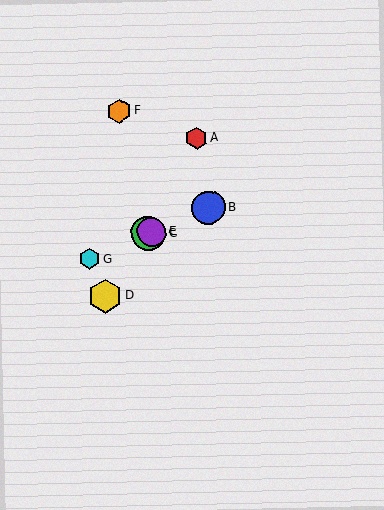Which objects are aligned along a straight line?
Objects B, C, E, G are aligned along a straight line.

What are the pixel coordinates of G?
Object G is at (89, 259).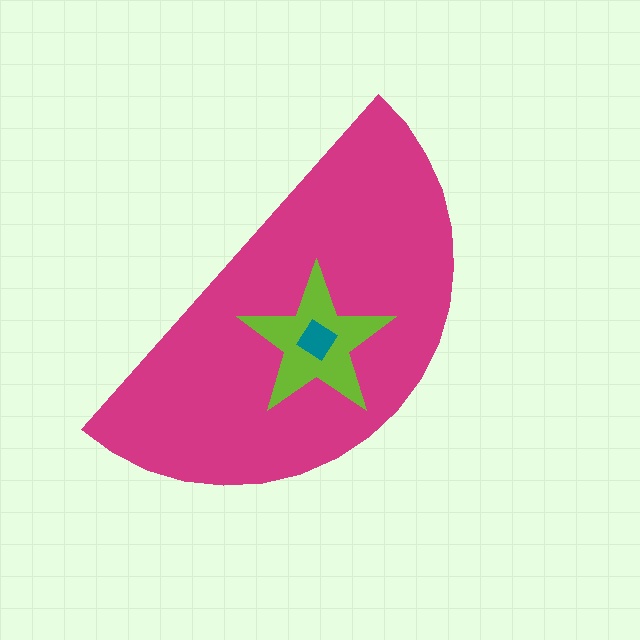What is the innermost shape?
The teal diamond.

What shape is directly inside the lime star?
The teal diamond.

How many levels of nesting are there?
3.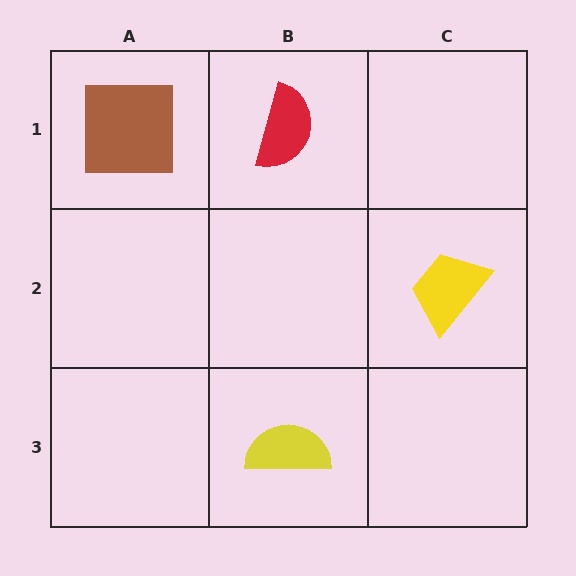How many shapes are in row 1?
2 shapes.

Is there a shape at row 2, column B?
No, that cell is empty.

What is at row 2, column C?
A yellow trapezoid.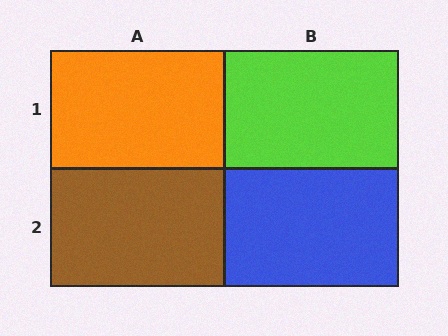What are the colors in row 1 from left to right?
Orange, lime.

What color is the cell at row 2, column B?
Blue.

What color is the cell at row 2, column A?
Brown.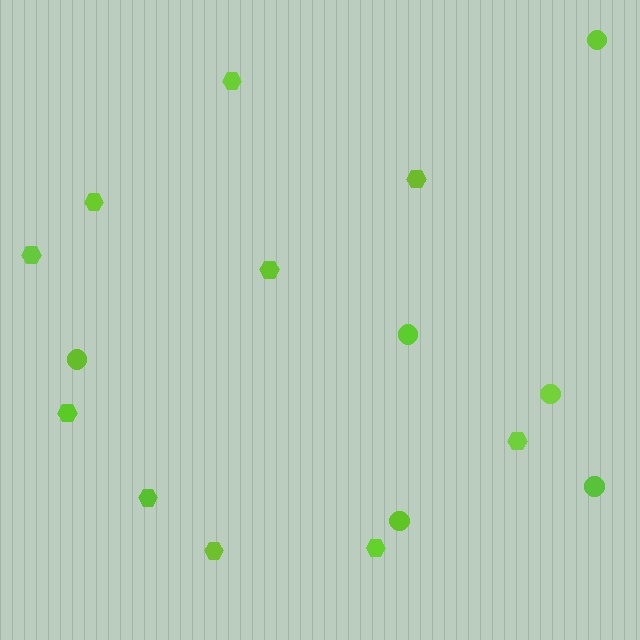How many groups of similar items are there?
There are 2 groups: one group of circles (6) and one group of hexagons (10).